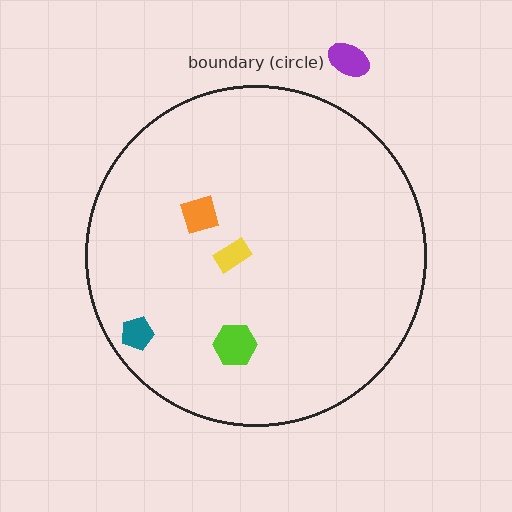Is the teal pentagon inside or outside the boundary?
Inside.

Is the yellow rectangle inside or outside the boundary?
Inside.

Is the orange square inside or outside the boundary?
Inside.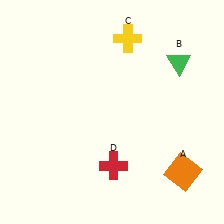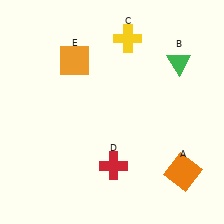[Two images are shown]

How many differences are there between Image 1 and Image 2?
There is 1 difference between the two images.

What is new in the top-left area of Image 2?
An orange square (E) was added in the top-left area of Image 2.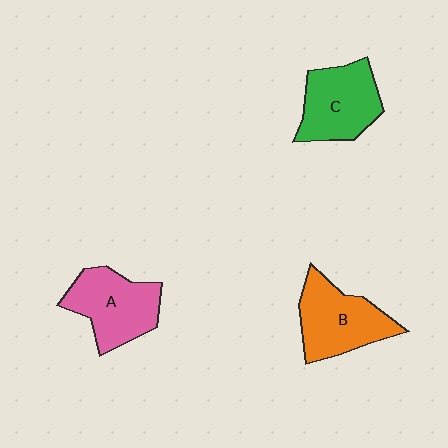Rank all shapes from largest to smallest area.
From largest to smallest: B (orange), A (pink), C (green).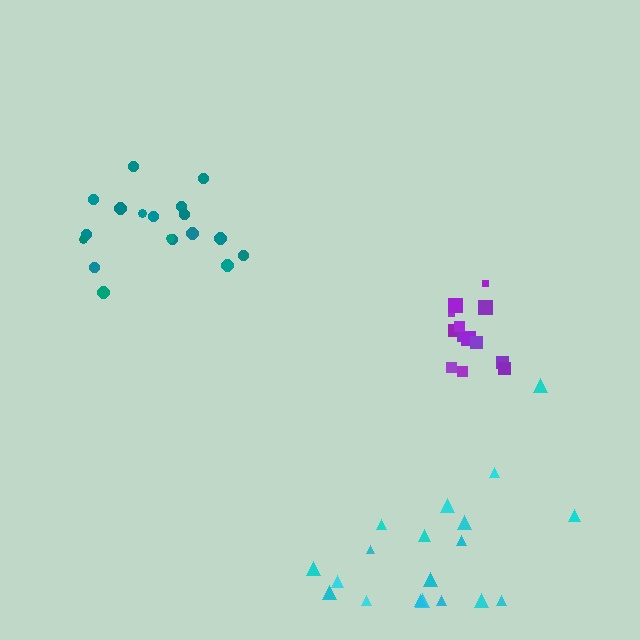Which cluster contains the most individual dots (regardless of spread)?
Cyan (19).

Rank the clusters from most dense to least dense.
purple, teal, cyan.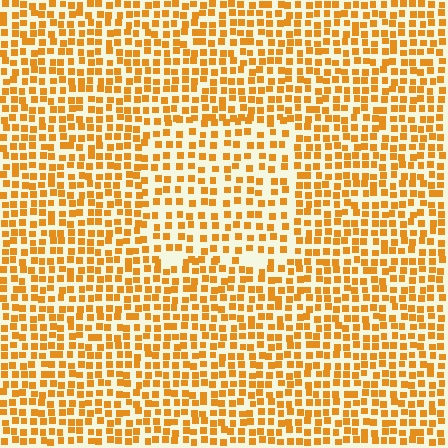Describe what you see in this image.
The image contains small orange elements arranged at two different densities. A rectangle-shaped region is visible where the elements are less densely packed than the surrounding area.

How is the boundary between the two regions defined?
The boundary is defined by a change in element density (approximately 1.5x ratio). All elements are the same color, size, and shape.